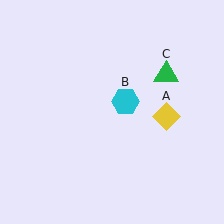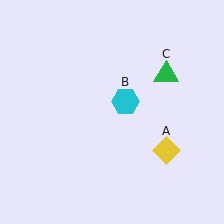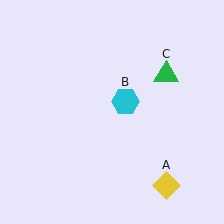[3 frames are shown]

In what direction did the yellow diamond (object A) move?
The yellow diamond (object A) moved down.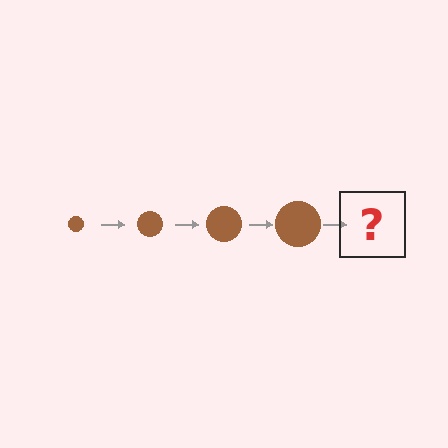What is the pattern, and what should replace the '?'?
The pattern is that the circle gets progressively larger each step. The '?' should be a brown circle, larger than the previous one.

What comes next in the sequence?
The next element should be a brown circle, larger than the previous one.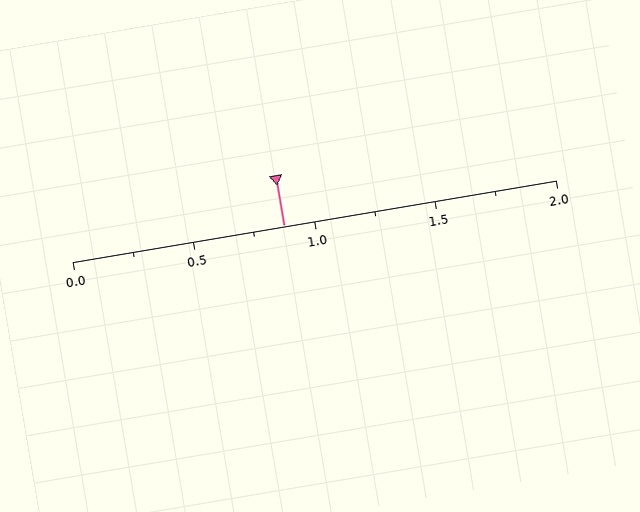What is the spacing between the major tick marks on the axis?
The major ticks are spaced 0.5 apart.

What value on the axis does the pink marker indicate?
The marker indicates approximately 0.88.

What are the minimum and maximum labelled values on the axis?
The axis runs from 0.0 to 2.0.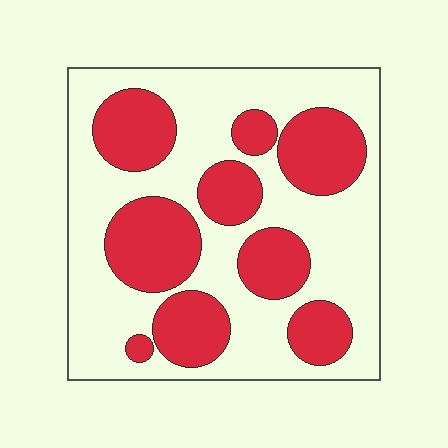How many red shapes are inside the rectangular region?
9.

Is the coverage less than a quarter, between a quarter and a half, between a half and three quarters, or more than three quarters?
Between a quarter and a half.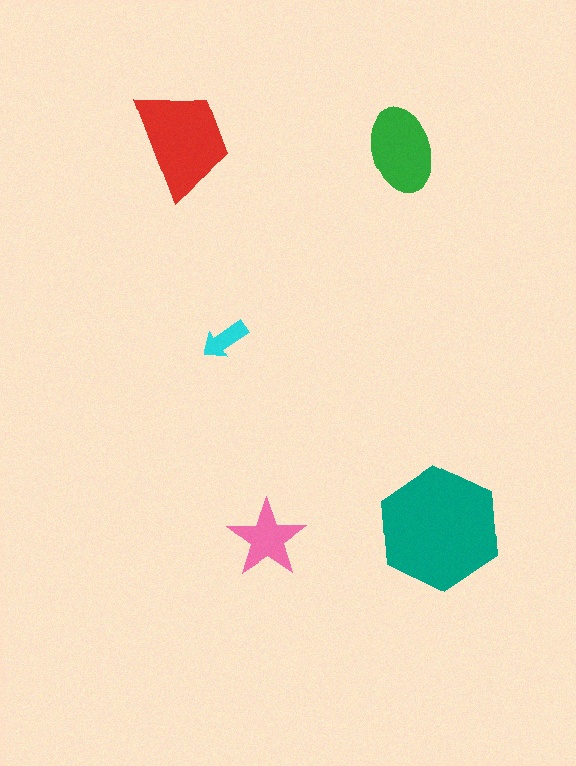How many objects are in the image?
There are 5 objects in the image.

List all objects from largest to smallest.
The teal hexagon, the red trapezoid, the green ellipse, the pink star, the cyan arrow.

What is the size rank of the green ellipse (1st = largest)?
3rd.